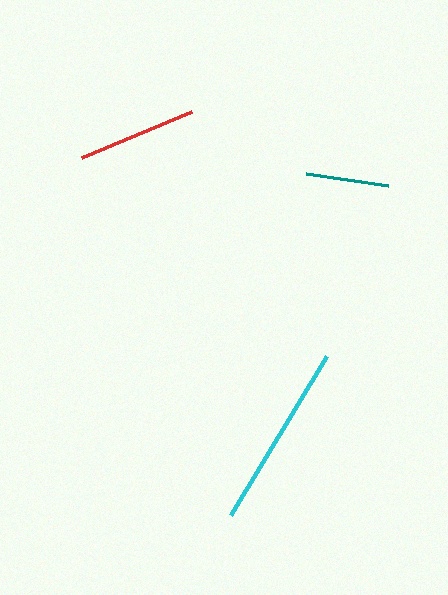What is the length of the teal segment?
The teal segment is approximately 82 pixels long.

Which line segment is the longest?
The cyan line is the longest at approximately 186 pixels.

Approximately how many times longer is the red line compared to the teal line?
The red line is approximately 1.5 times the length of the teal line.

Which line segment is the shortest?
The teal line is the shortest at approximately 82 pixels.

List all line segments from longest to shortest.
From longest to shortest: cyan, red, teal.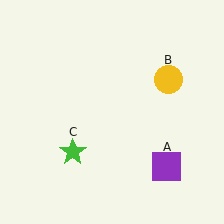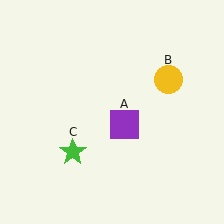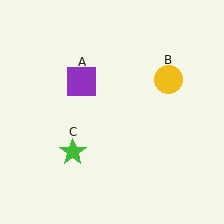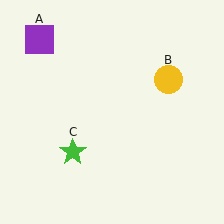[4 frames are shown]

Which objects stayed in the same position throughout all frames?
Yellow circle (object B) and green star (object C) remained stationary.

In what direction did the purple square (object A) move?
The purple square (object A) moved up and to the left.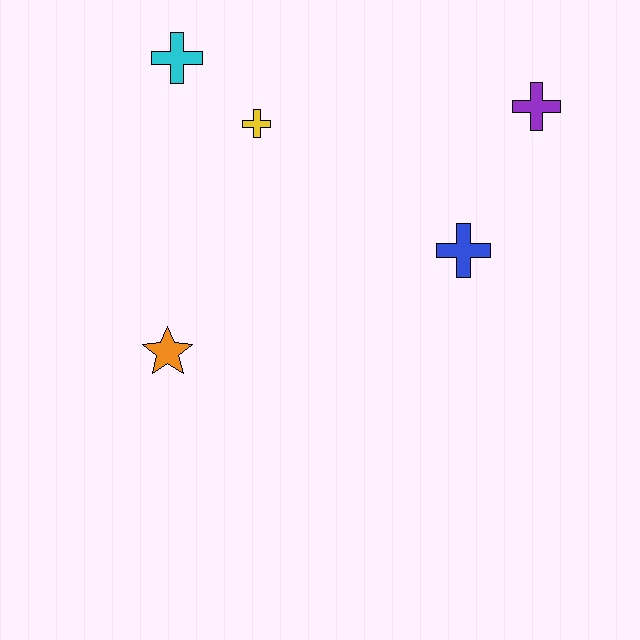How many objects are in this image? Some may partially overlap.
There are 5 objects.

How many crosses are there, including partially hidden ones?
There are 4 crosses.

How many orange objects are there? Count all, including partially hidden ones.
There is 1 orange object.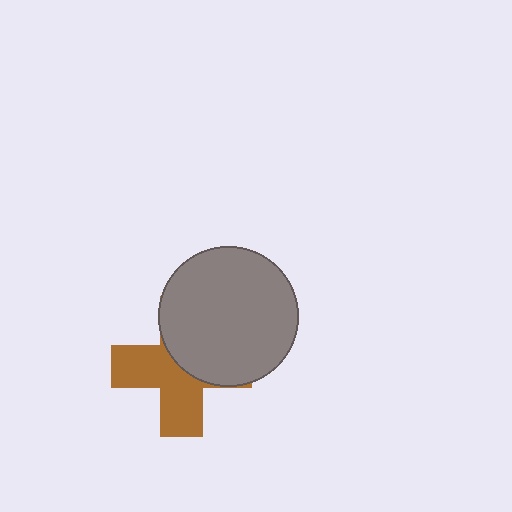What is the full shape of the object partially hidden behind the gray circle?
The partially hidden object is a brown cross.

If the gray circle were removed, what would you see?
You would see the complete brown cross.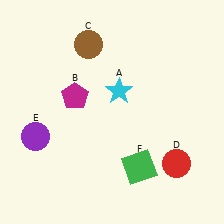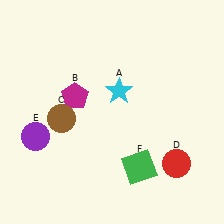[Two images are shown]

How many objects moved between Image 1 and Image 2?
1 object moved between the two images.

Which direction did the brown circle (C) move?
The brown circle (C) moved down.